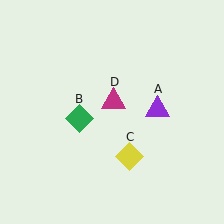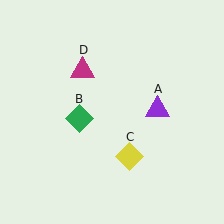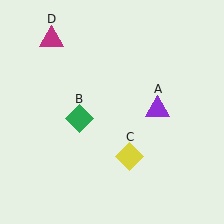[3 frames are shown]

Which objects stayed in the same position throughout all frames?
Purple triangle (object A) and green diamond (object B) and yellow diamond (object C) remained stationary.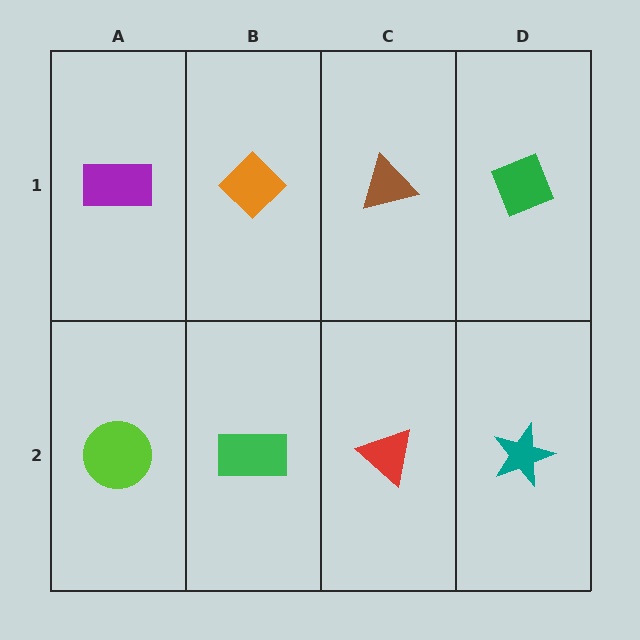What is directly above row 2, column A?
A purple rectangle.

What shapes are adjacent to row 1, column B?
A green rectangle (row 2, column B), a purple rectangle (row 1, column A), a brown triangle (row 1, column C).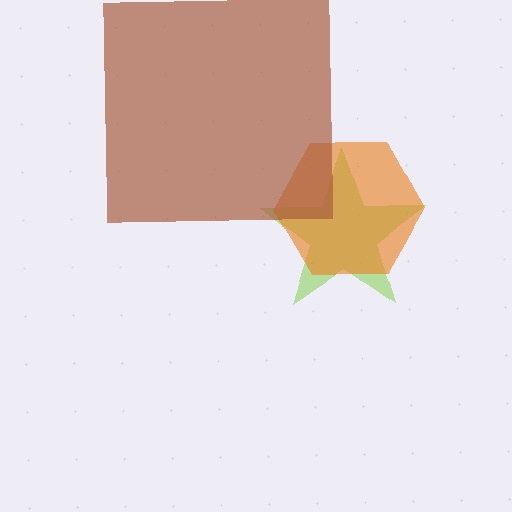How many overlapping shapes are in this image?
There are 3 overlapping shapes in the image.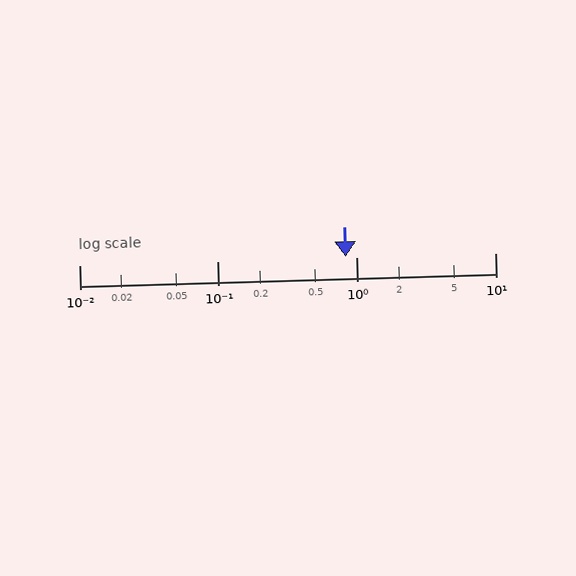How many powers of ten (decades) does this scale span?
The scale spans 3 decades, from 0.01 to 10.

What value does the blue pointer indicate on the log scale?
The pointer indicates approximately 0.84.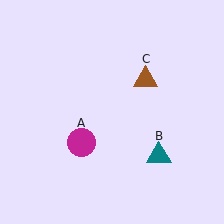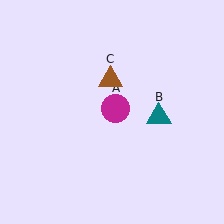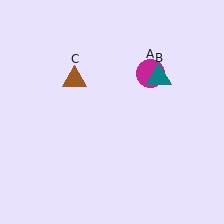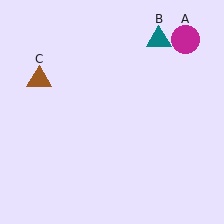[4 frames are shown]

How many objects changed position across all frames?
3 objects changed position: magenta circle (object A), teal triangle (object B), brown triangle (object C).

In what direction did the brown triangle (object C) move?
The brown triangle (object C) moved left.